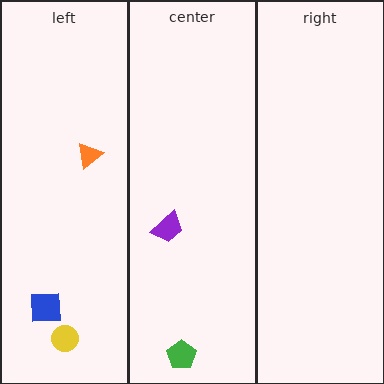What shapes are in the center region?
The purple trapezoid, the green pentagon.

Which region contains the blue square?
The left region.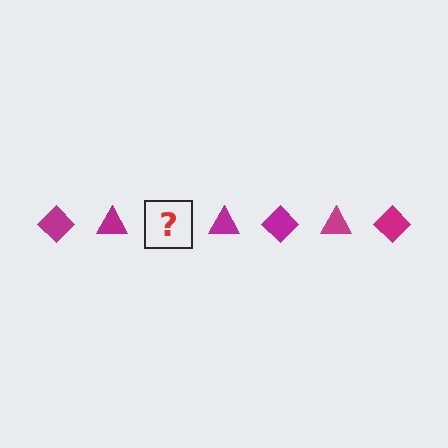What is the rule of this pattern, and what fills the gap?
The rule is that the pattern cycles through diamond, triangle shapes in magenta. The gap should be filled with a magenta diamond.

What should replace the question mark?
The question mark should be replaced with a magenta diamond.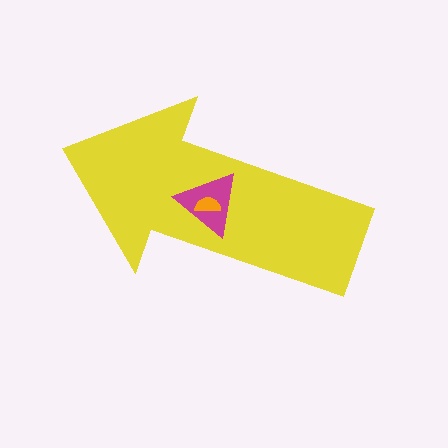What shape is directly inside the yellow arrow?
The magenta triangle.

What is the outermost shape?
The yellow arrow.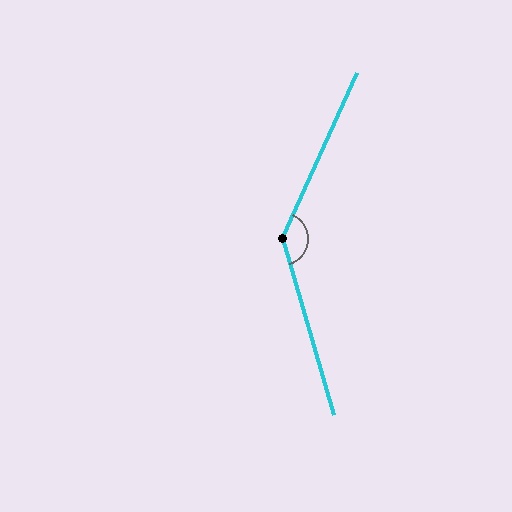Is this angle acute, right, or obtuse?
It is obtuse.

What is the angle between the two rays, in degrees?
Approximately 140 degrees.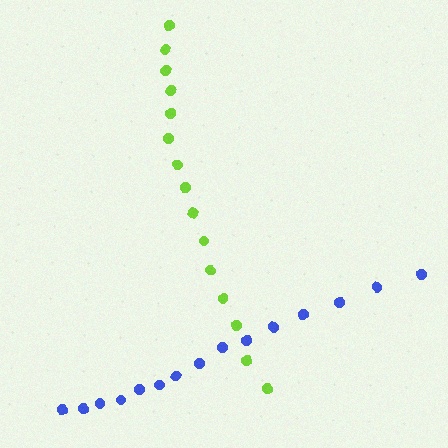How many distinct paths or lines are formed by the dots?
There are 2 distinct paths.